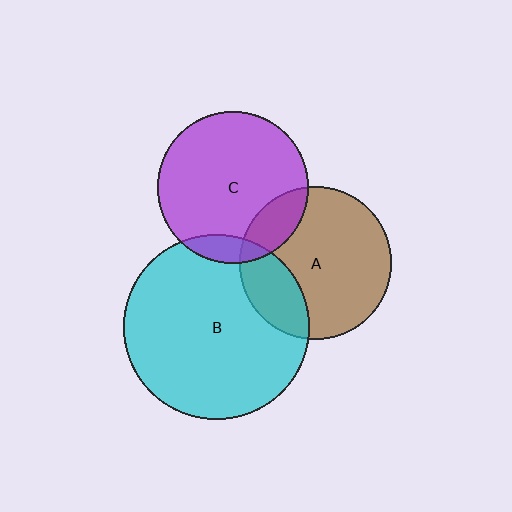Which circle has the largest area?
Circle B (cyan).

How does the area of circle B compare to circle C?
Approximately 1.5 times.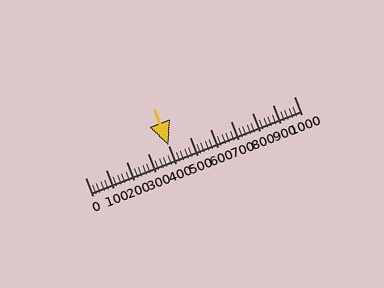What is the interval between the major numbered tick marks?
The major tick marks are spaced 100 units apart.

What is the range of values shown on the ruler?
The ruler shows values from 0 to 1000.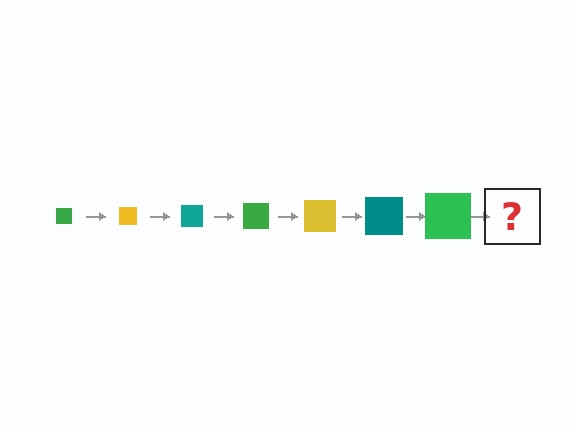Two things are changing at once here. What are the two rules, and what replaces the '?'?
The two rules are that the square grows larger each step and the color cycles through green, yellow, and teal. The '?' should be a yellow square, larger than the previous one.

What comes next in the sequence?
The next element should be a yellow square, larger than the previous one.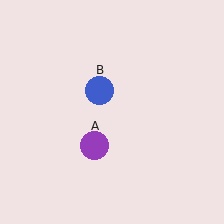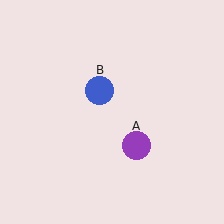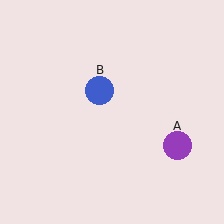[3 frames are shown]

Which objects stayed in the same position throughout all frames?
Blue circle (object B) remained stationary.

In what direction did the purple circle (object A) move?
The purple circle (object A) moved right.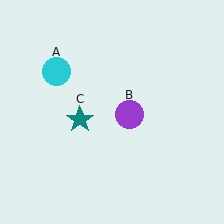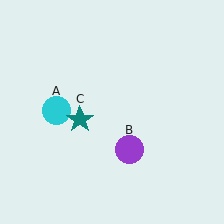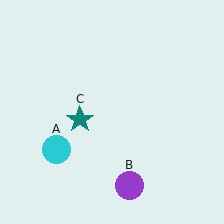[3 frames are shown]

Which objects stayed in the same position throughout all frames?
Teal star (object C) remained stationary.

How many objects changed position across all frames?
2 objects changed position: cyan circle (object A), purple circle (object B).